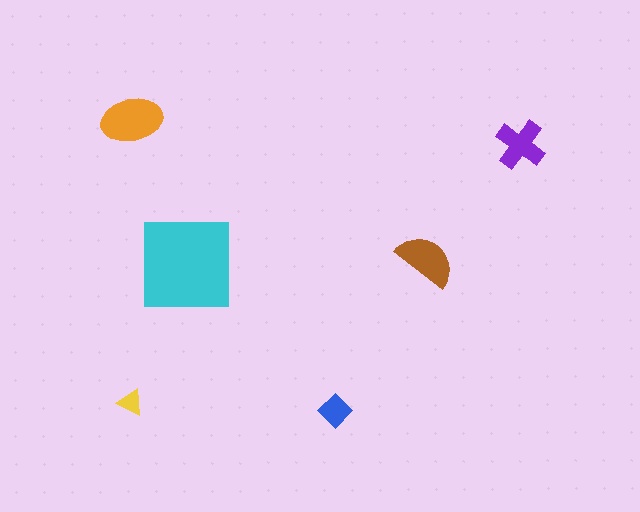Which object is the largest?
The cyan square.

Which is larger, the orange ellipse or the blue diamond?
The orange ellipse.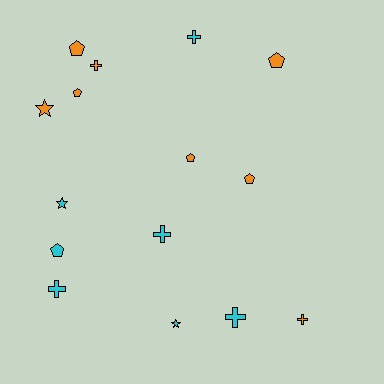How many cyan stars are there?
There are 2 cyan stars.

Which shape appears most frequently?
Cross, with 6 objects.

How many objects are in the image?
There are 15 objects.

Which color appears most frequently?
Orange, with 8 objects.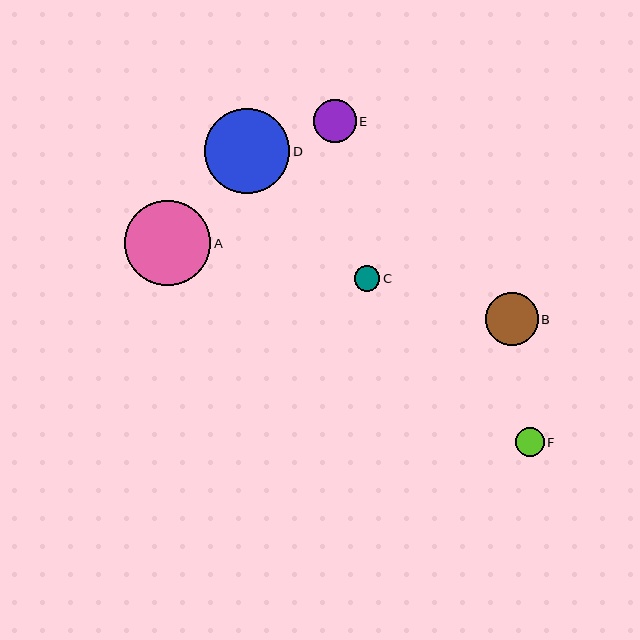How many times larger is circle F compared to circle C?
Circle F is approximately 1.1 times the size of circle C.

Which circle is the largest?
Circle D is the largest with a size of approximately 86 pixels.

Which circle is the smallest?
Circle C is the smallest with a size of approximately 26 pixels.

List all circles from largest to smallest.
From largest to smallest: D, A, B, E, F, C.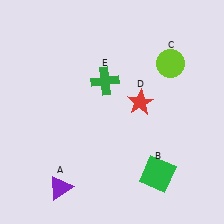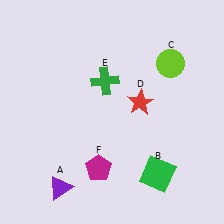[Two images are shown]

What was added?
A magenta pentagon (F) was added in Image 2.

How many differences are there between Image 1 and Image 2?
There is 1 difference between the two images.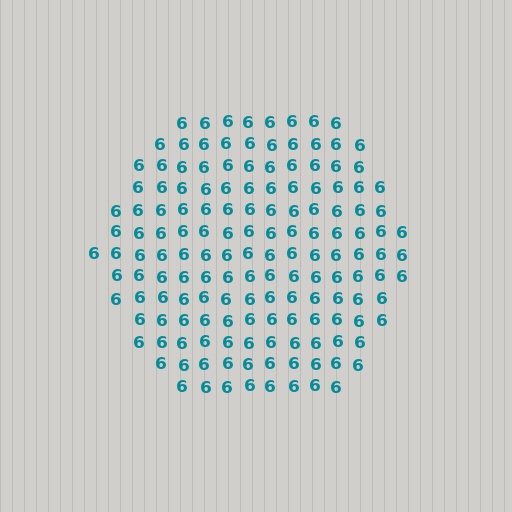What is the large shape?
The large shape is a hexagon.